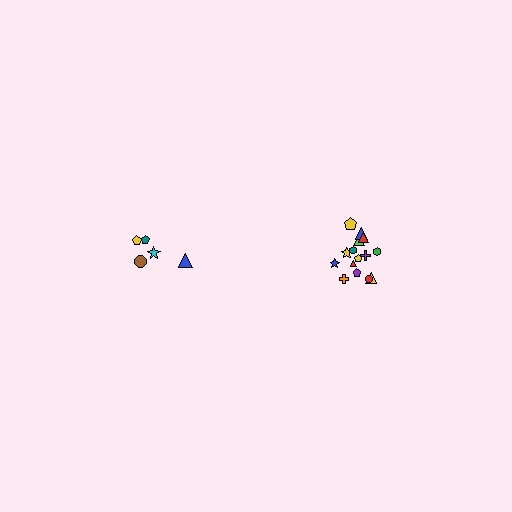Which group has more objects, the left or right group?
The right group.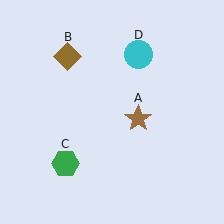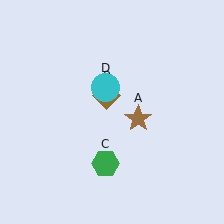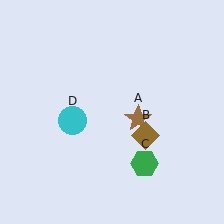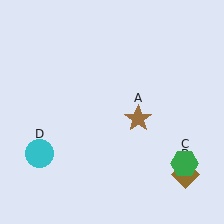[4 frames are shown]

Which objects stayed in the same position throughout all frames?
Brown star (object A) remained stationary.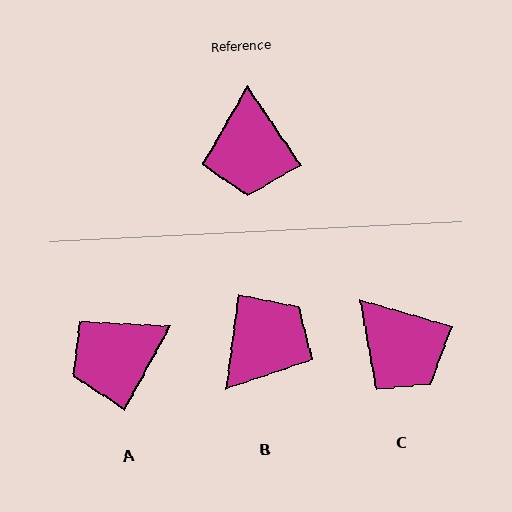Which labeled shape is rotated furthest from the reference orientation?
B, about 139 degrees away.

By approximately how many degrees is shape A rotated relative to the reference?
Approximately 63 degrees clockwise.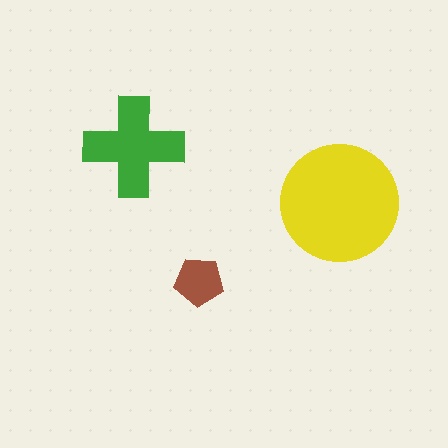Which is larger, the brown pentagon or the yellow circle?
The yellow circle.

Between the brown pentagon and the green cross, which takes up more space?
The green cross.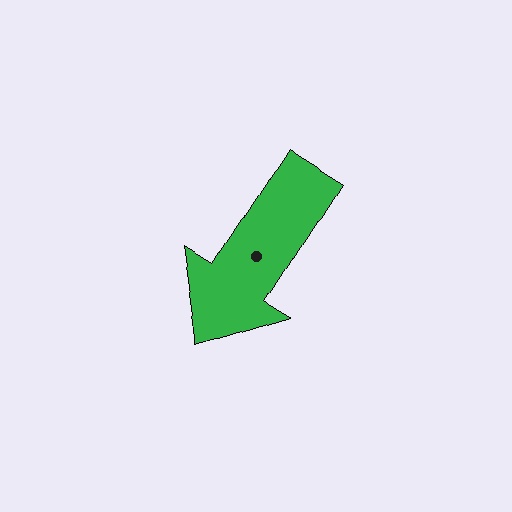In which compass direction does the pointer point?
Southwest.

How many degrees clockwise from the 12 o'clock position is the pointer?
Approximately 212 degrees.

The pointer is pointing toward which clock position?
Roughly 7 o'clock.